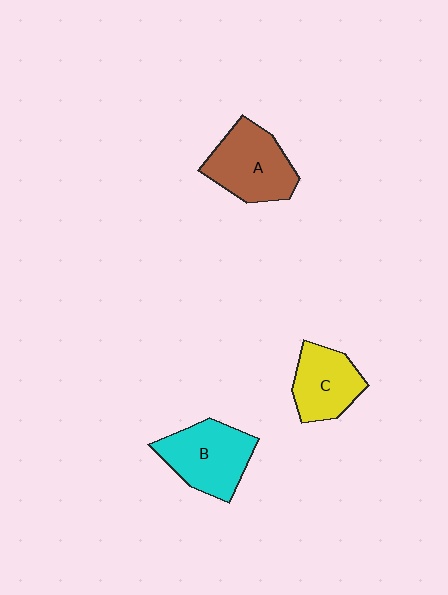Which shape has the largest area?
Shape A (brown).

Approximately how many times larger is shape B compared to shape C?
Approximately 1.3 times.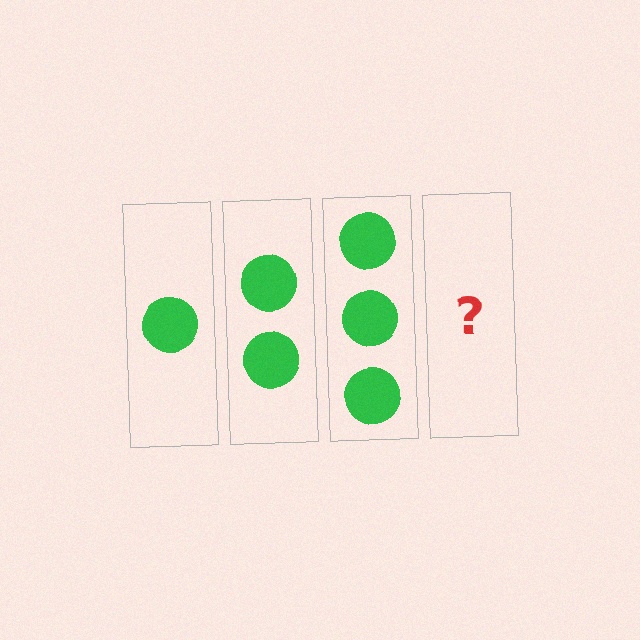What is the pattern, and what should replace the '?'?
The pattern is that each step adds one more circle. The '?' should be 4 circles.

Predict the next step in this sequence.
The next step is 4 circles.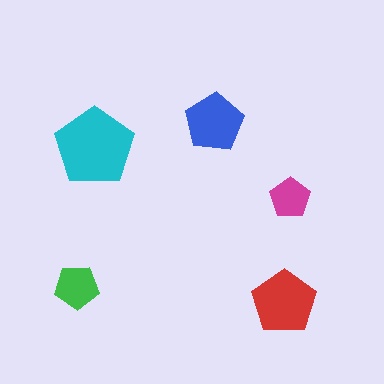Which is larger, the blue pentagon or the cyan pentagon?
The cyan one.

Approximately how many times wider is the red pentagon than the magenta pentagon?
About 1.5 times wider.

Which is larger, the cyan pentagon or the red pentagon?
The cyan one.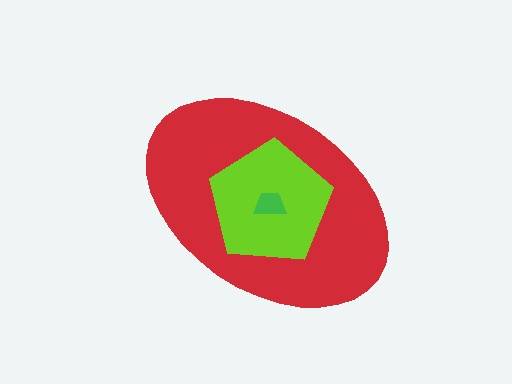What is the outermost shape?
The red ellipse.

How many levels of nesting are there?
3.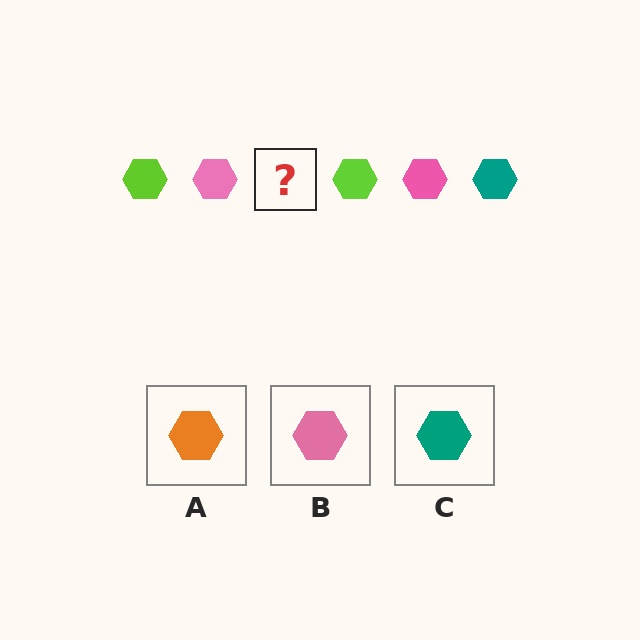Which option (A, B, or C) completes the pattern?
C.